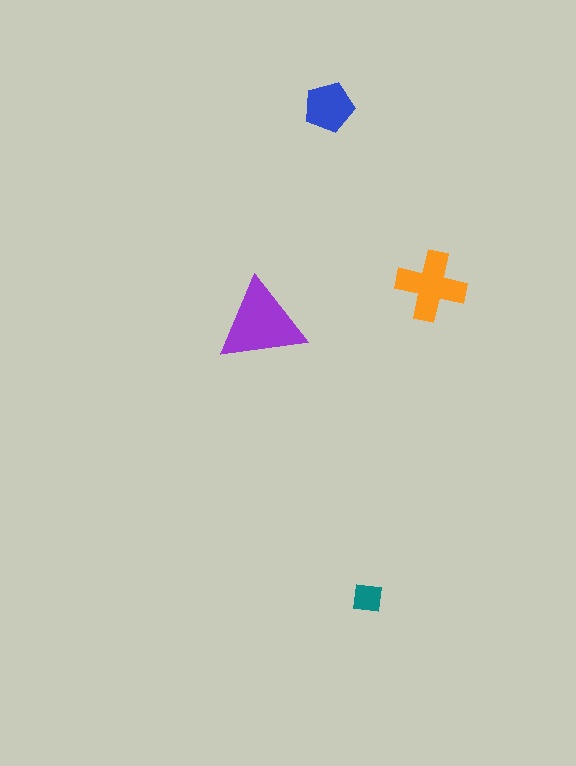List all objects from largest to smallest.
The purple triangle, the orange cross, the blue pentagon, the teal square.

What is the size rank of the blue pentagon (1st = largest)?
3rd.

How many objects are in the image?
There are 4 objects in the image.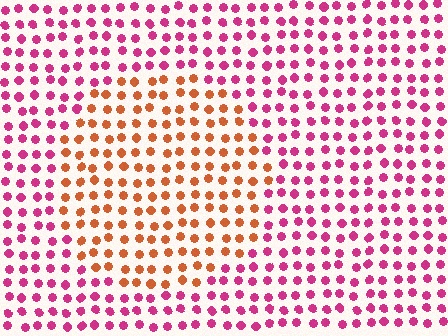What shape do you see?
I see a circle.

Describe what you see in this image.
The image is filled with small magenta elements in a uniform arrangement. A circle-shaped region is visible where the elements are tinted to a slightly different hue, forming a subtle color boundary.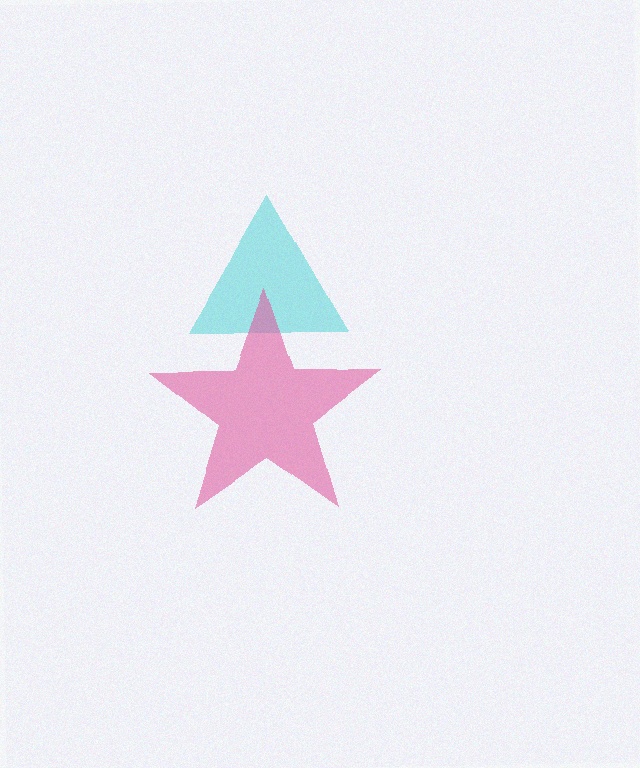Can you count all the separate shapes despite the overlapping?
Yes, there are 2 separate shapes.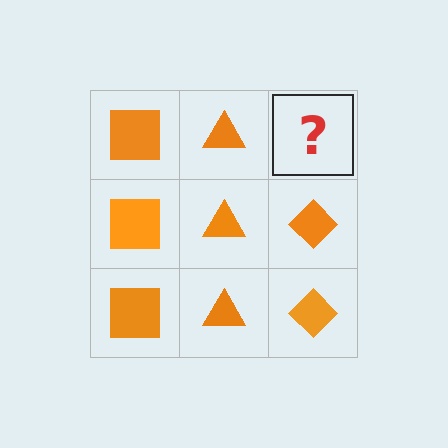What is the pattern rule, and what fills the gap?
The rule is that each column has a consistent shape. The gap should be filled with an orange diamond.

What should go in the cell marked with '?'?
The missing cell should contain an orange diamond.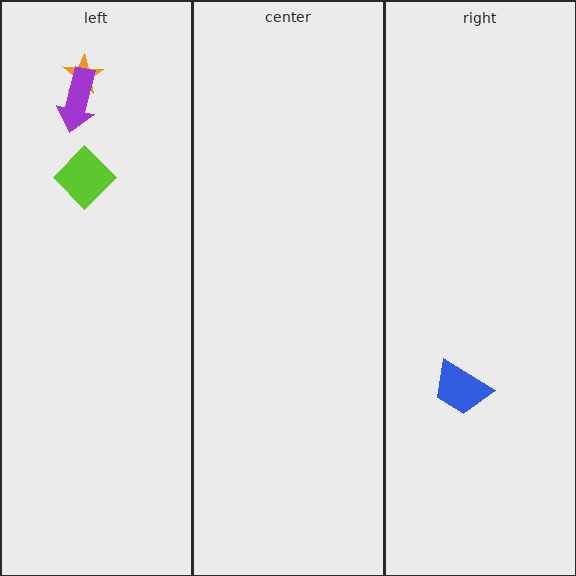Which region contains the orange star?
The left region.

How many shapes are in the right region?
1.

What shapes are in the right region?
The blue trapezoid.